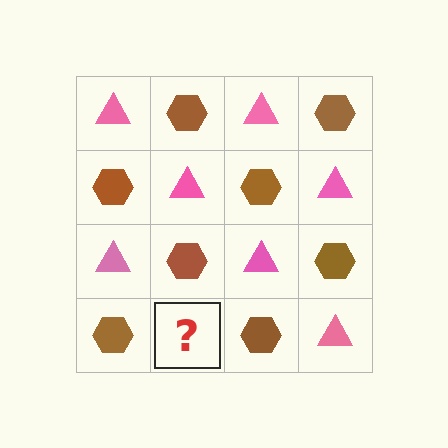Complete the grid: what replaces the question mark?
The question mark should be replaced with a pink triangle.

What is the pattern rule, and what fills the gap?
The rule is that it alternates pink triangle and brown hexagon in a checkerboard pattern. The gap should be filled with a pink triangle.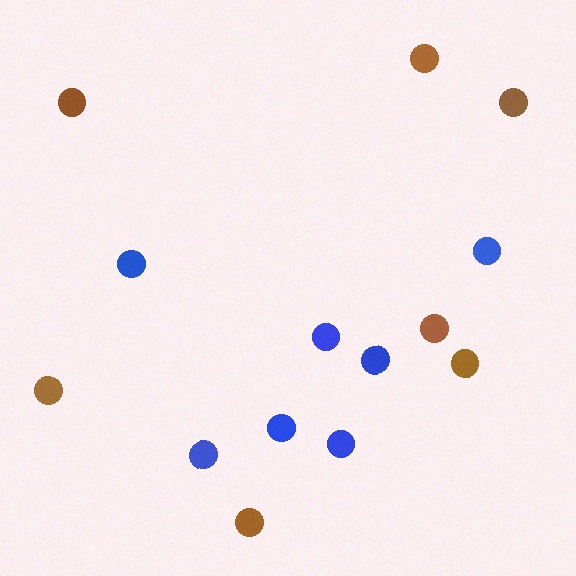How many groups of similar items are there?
There are 2 groups: one group of blue circles (7) and one group of brown circles (7).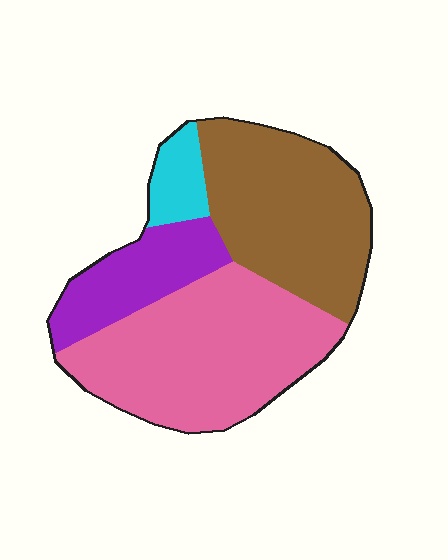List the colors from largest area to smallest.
From largest to smallest: pink, brown, purple, cyan.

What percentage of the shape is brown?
Brown covers 35% of the shape.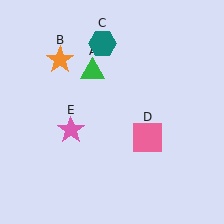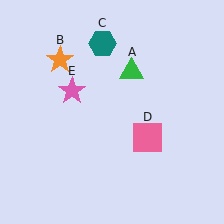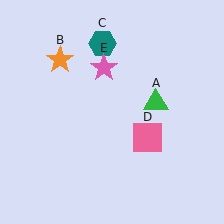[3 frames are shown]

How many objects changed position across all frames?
2 objects changed position: green triangle (object A), pink star (object E).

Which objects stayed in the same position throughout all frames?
Orange star (object B) and teal hexagon (object C) and pink square (object D) remained stationary.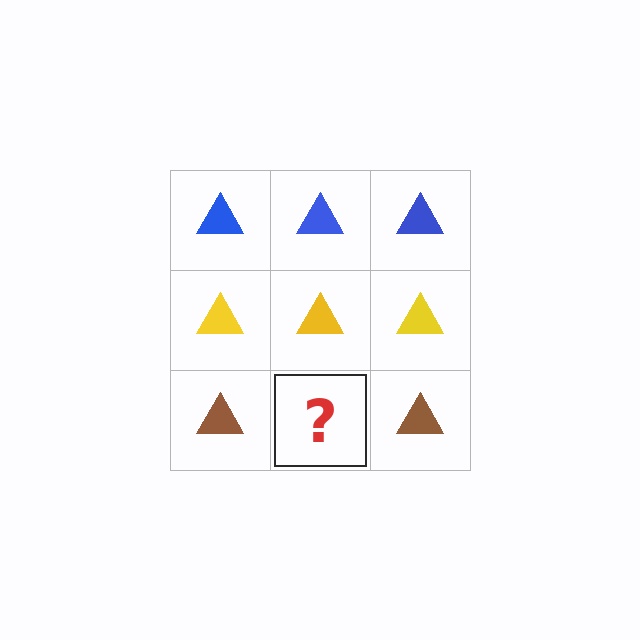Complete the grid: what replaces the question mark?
The question mark should be replaced with a brown triangle.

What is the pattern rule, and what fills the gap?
The rule is that each row has a consistent color. The gap should be filled with a brown triangle.